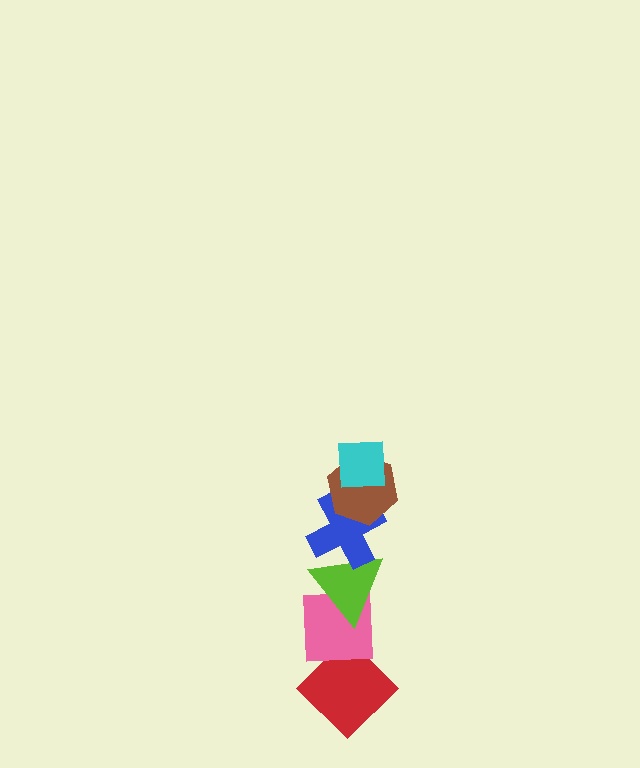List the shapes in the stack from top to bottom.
From top to bottom: the cyan square, the brown hexagon, the blue cross, the lime triangle, the pink square, the red diamond.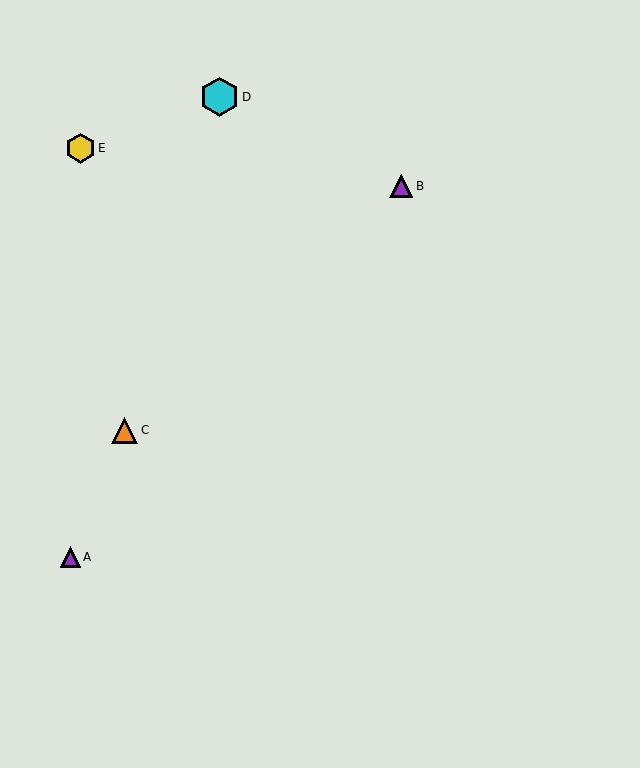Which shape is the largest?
The cyan hexagon (labeled D) is the largest.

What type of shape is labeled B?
Shape B is a purple triangle.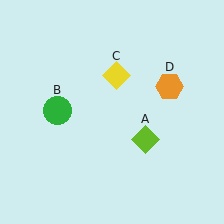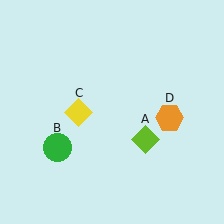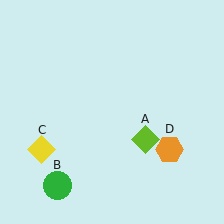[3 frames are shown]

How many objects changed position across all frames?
3 objects changed position: green circle (object B), yellow diamond (object C), orange hexagon (object D).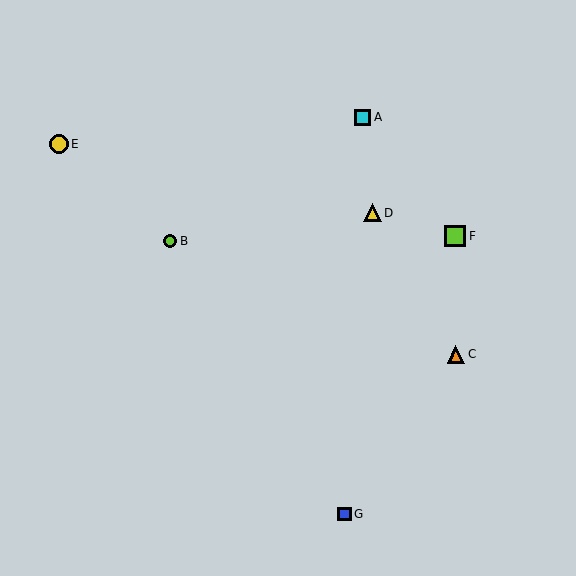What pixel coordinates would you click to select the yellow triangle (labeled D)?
Click at (372, 213) to select the yellow triangle D.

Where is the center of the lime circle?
The center of the lime circle is at (170, 241).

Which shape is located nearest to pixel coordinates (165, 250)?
The lime circle (labeled B) at (170, 241) is nearest to that location.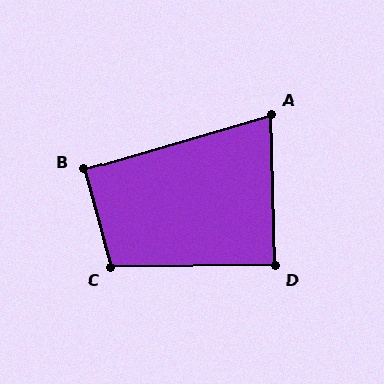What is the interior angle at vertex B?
Approximately 91 degrees (approximately right).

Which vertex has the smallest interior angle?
A, at approximately 75 degrees.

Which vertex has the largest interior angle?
C, at approximately 105 degrees.